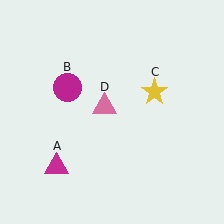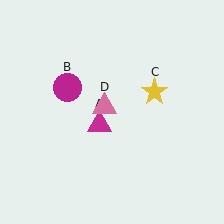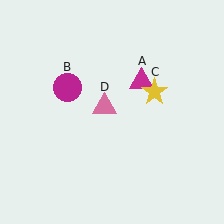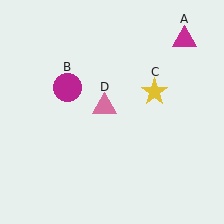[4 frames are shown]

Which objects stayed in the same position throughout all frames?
Magenta circle (object B) and yellow star (object C) and pink triangle (object D) remained stationary.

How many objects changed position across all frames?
1 object changed position: magenta triangle (object A).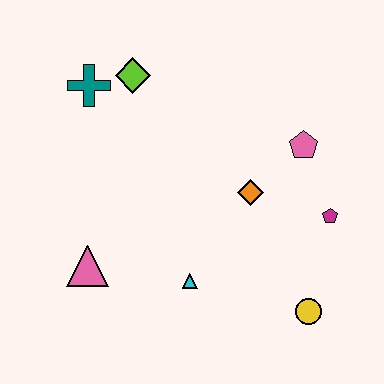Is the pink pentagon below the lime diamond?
Yes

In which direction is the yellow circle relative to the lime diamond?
The yellow circle is below the lime diamond.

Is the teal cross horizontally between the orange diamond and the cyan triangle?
No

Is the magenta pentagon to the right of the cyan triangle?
Yes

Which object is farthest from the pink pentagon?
The pink triangle is farthest from the pink pentagon.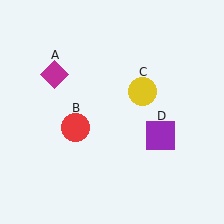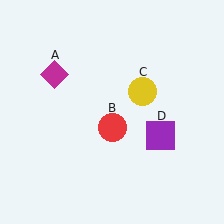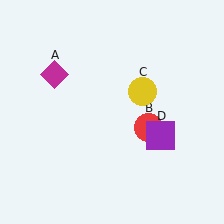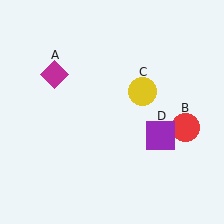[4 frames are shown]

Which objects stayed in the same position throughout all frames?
Magenta diamond (object A) and yellow circle (object C) and purple square (object D) remained stationary.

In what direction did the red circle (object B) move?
The red circle (object B) moved right.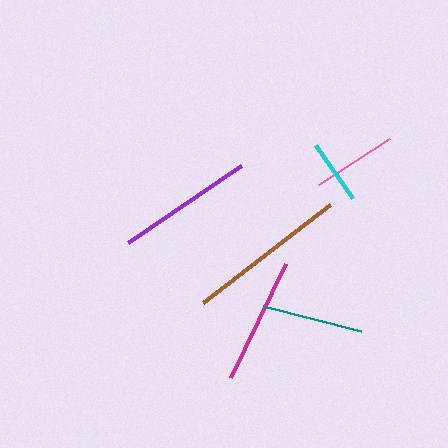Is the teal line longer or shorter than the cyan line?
The teal line is longer than the cyan line.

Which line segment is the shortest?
The cyan line is the shortest at approximately 65 pixels.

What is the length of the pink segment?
The pink segment is approximately 85 pixels long.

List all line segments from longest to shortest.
From longest to shortest: brown, purple, magenta, teal, pink, cyan.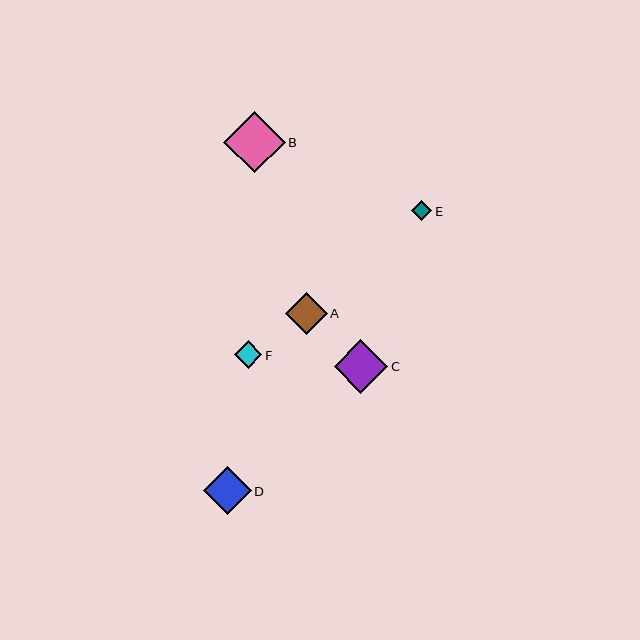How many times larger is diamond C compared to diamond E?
Diamond C is approximately 2.7 times the size of diamond E.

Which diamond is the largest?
Diamond B is the largest with a size of approximately 61 pixels.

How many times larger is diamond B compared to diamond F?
Diamond B is approximately 2.2 times the size of diamond F.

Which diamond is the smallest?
Diamond E is the smallest with a size of approximately 20 pixels.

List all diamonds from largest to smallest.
From largest to smallest: B, C, D, A, F, E.